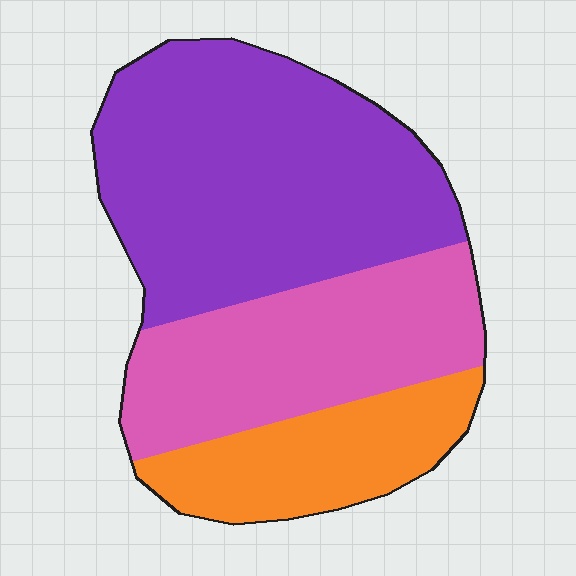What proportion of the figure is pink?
Pink covers about 30% of the figure.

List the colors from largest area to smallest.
From largest to smallest: purple, pink, orange.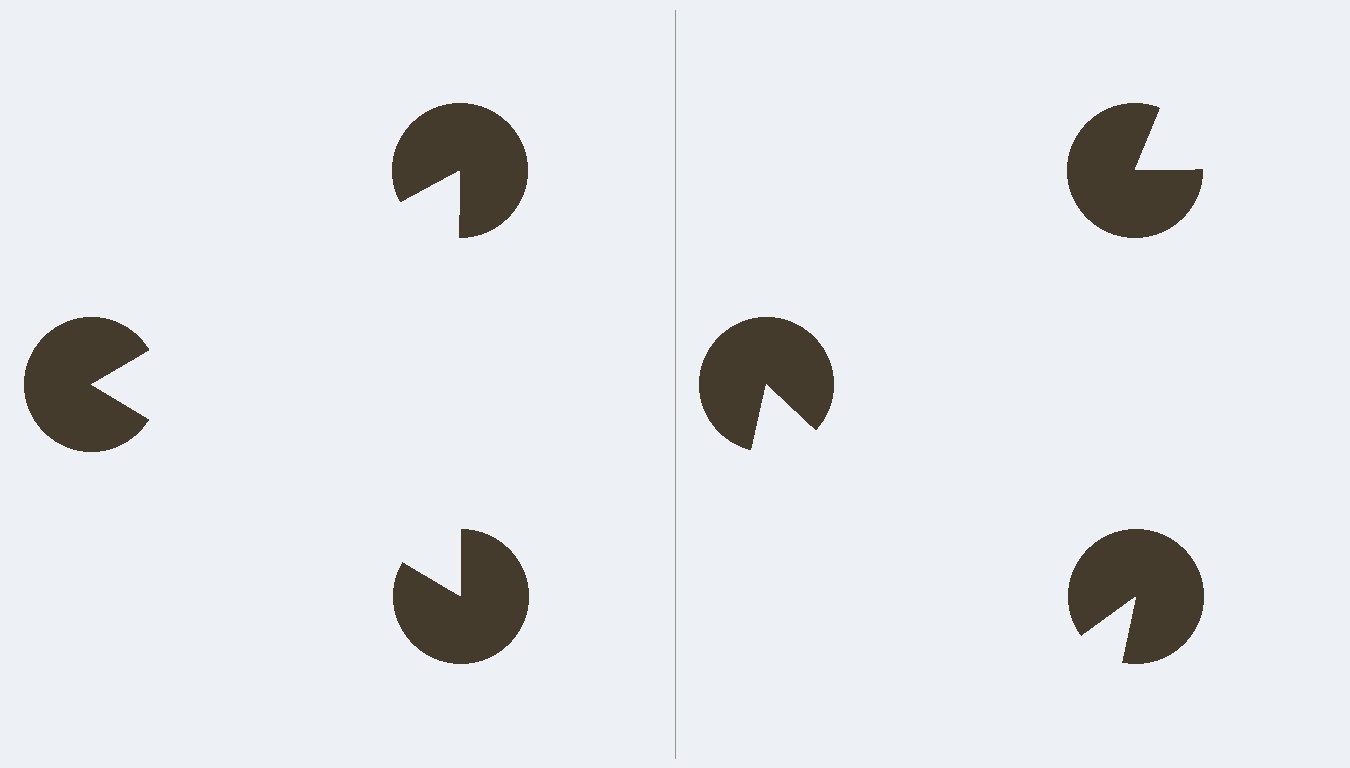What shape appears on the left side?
An illusory triangle.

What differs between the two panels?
The pac-man discs are positioned identically on both sides; only the wedge orientations differ. On the left they align to a triangle; on the right they are misaligned.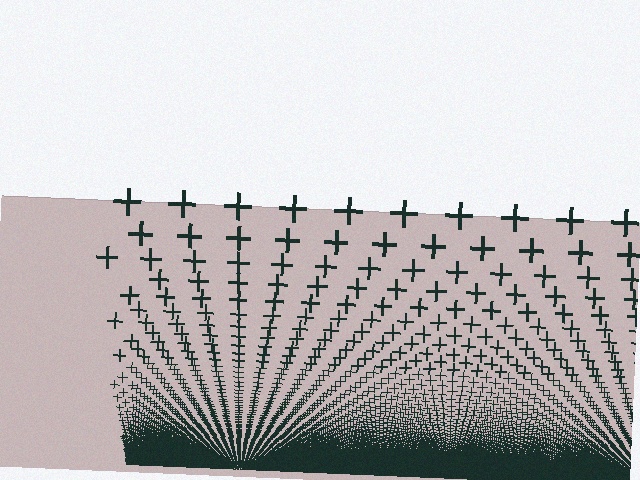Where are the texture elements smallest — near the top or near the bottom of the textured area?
Near the bottom.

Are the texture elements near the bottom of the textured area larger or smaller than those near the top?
Smaller. The gradient is inverted — elements near the bottom are smaller and denser.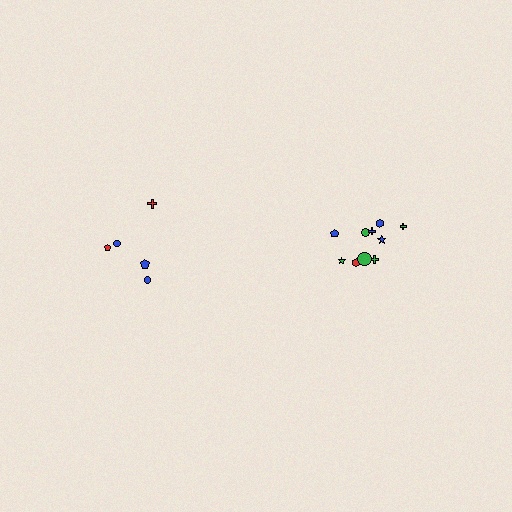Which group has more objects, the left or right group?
The right group.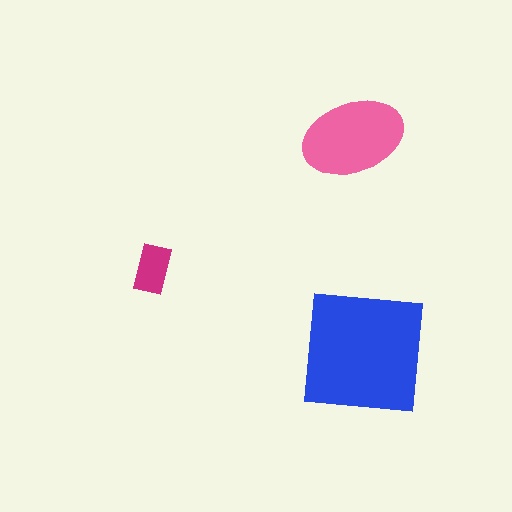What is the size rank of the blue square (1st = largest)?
1st.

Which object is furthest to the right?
The blue square is rightmost.